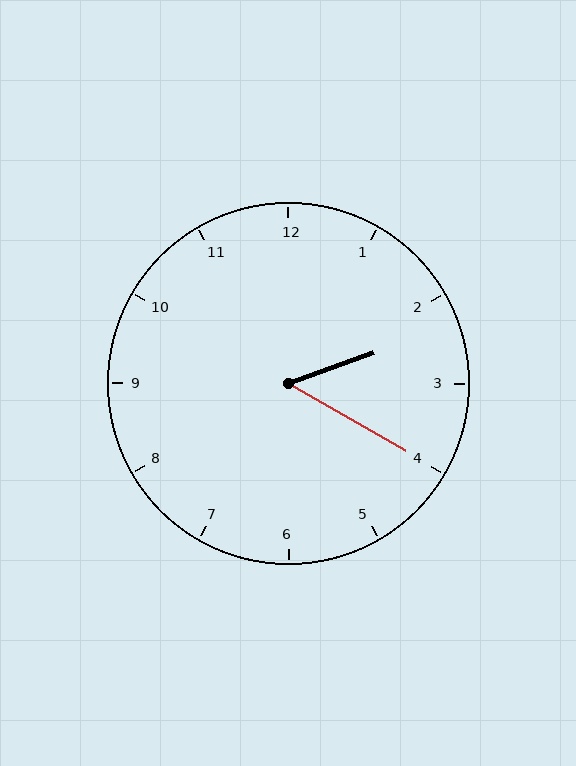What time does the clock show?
2:20.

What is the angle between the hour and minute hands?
Approximately 50 degrees.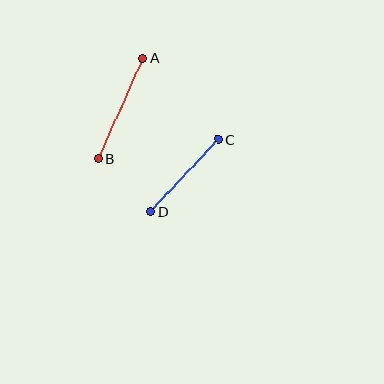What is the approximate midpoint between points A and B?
The midpoint is at approximately (120, 109) pixels.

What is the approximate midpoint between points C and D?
The midpoint is at approximately (184, 176) pixels.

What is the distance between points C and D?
The distance is approximately 99 pixels.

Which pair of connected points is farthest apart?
Points A and B are farthest apart.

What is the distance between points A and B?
The distance is approximately 110 pixels.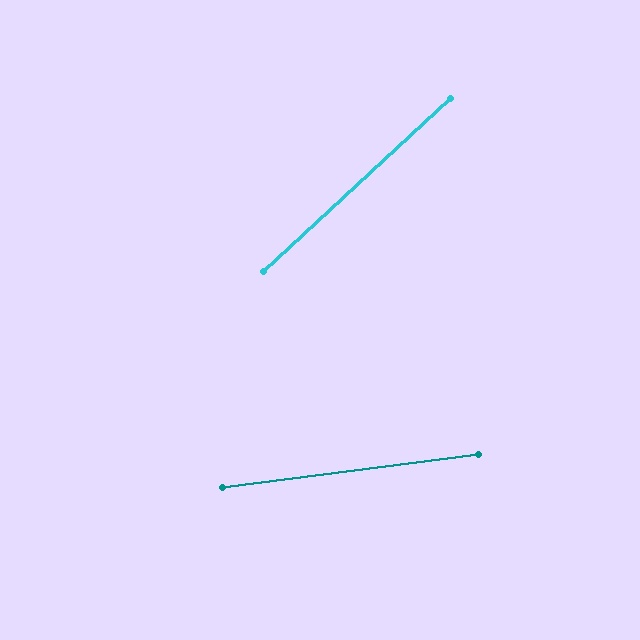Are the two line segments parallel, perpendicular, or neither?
Neither parallel nor perpendicular — they differ by about 35°.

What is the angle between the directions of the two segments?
Approximately 35 degrees.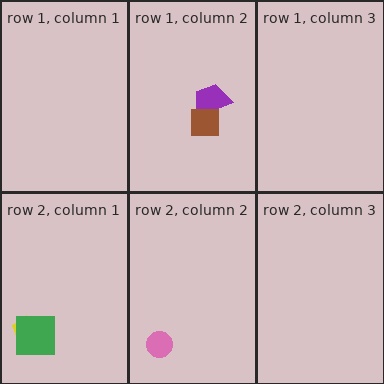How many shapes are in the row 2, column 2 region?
1.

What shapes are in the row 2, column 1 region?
The yellow pentagon, the green square.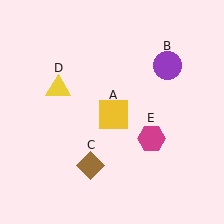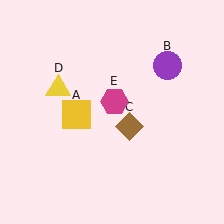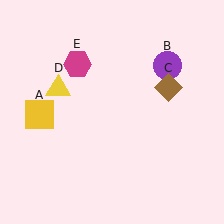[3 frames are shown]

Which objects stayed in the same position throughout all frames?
Purple circle (object B) and yellow triangle (object D) remained stationary.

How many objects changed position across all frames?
3 objects changed position: yellow square (object A), brown diamond (object C), magenta hexagon (object E).